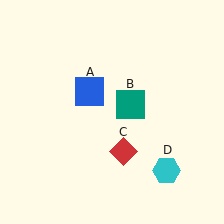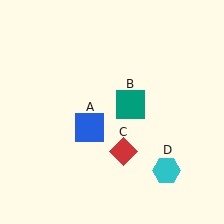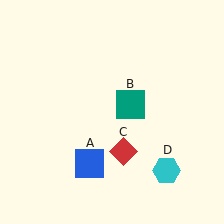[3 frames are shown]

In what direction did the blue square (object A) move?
The blue square (object A) moved down.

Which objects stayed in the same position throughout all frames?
Teal square (object B) and red diamond (object C) and cyan hexagon (object D) remained stationary.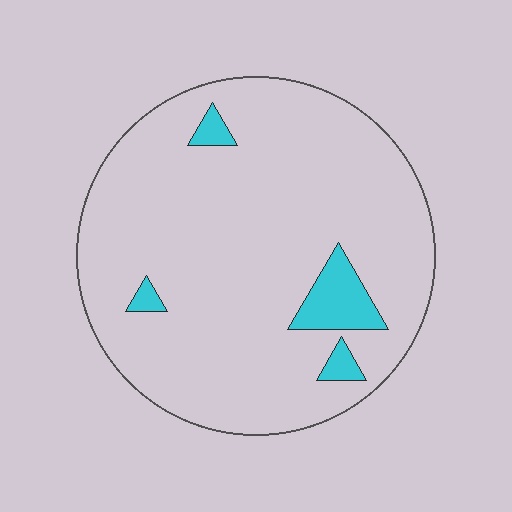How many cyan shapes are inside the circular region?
4.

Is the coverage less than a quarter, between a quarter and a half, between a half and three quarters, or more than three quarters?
Less than a quarter.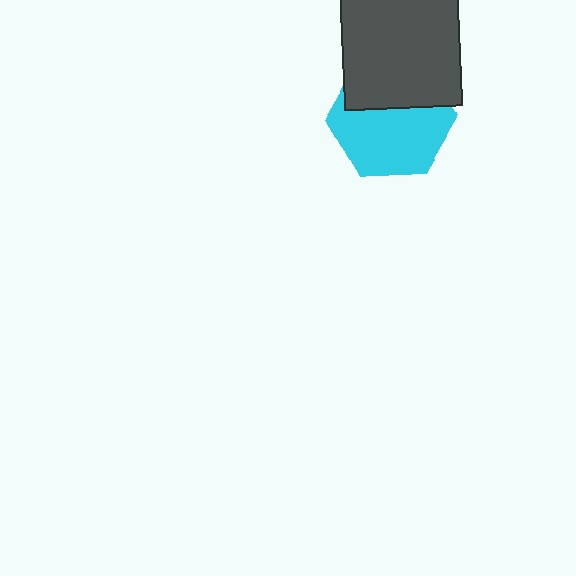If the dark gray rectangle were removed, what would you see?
You would see the complete cyan hexagon.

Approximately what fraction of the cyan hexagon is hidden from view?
Roughly 38% of the cyan hexagon is hidden behind the dark gray rectangle.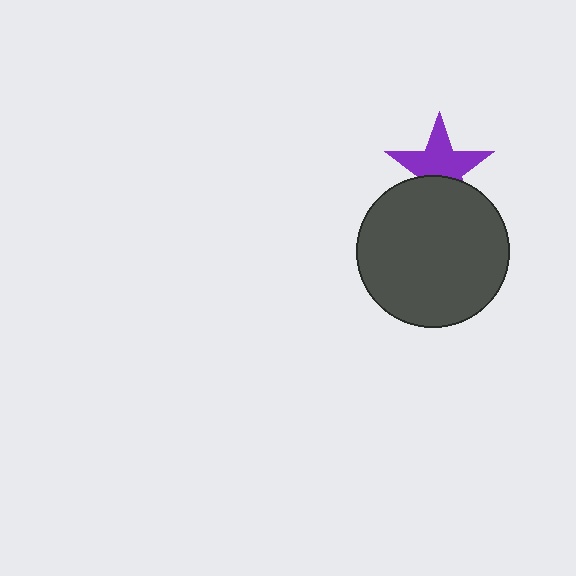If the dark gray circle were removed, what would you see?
You would see the complete purple star.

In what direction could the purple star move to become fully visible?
The purple star could move up. That would shift it out from behind the dark gray circle entirely.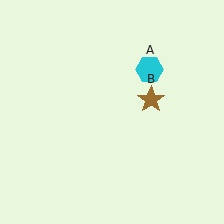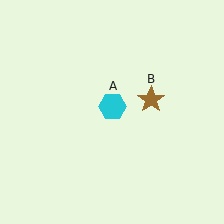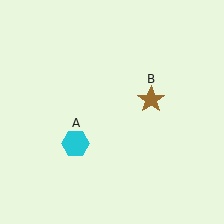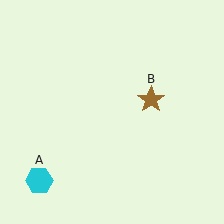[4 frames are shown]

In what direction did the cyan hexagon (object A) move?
The cyan hexagon (object A) moved down and to the left.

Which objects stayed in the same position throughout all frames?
Brown star (object B) remained stationary.